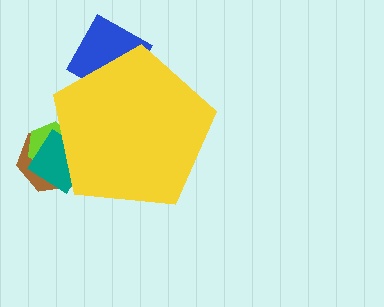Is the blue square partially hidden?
Yes, the blue square is partially hidden behind the yellow pentagon.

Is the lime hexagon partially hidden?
Yes, the lime hexagon is partially hidden behind the yellow pentagon.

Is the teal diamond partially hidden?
Yes, the teal diamond is partially hidden behind the yellow pentagon.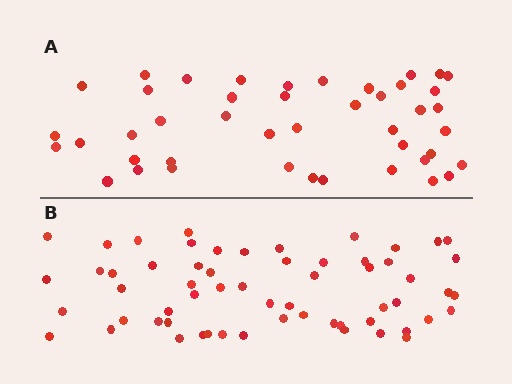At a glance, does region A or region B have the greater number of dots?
Region B (the bottom region) has more dots.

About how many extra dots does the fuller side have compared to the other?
Region B has approximately 15 more dots than region A.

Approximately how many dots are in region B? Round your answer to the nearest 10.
About 60 dots.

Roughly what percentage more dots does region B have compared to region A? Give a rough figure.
About 35% more.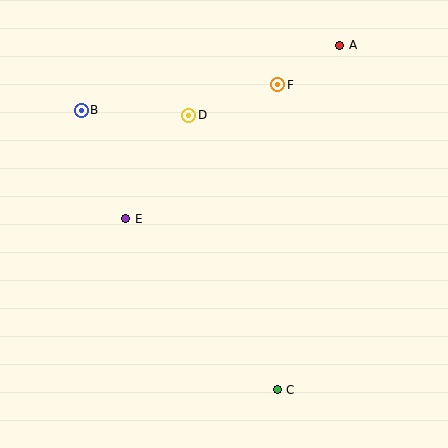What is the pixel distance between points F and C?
The distance between F and C is 305 pixels.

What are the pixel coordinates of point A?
Point A is at (340, 45).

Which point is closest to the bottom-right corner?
Point C is closest to the bottom-right corner.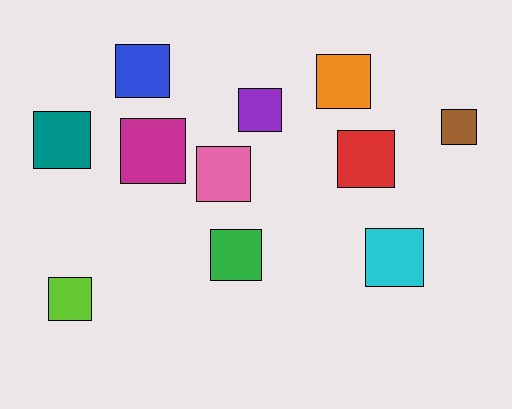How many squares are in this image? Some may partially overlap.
There are 11 squares.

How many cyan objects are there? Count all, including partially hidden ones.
There is 1 cyan object.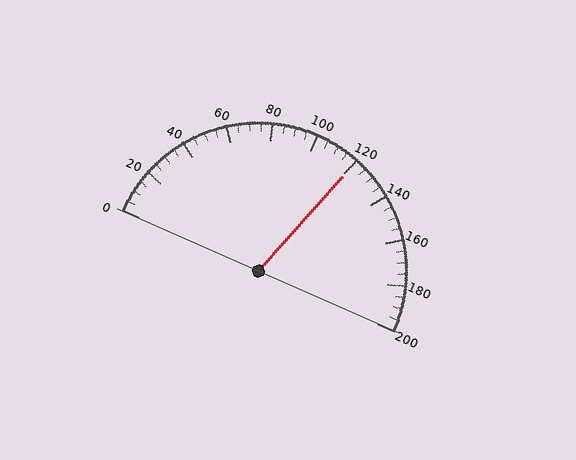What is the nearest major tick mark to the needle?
The nearest major tick mark is 120.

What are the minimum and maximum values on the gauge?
The gauge ranges from 0 to 200.